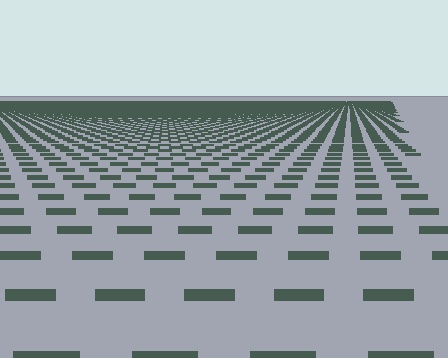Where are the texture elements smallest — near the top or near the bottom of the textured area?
Near the top.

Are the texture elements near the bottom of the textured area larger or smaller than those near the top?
Larger. Near the bottom, elements are closer to the viewer and appear at a bigger on-screen size.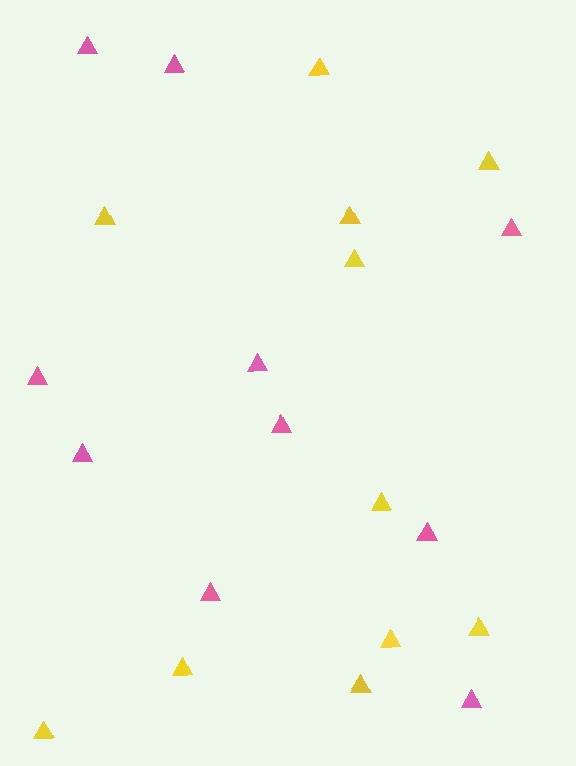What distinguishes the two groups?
There are 2 groups: one group of yellow triangles (11) and one group of pink triangles (10).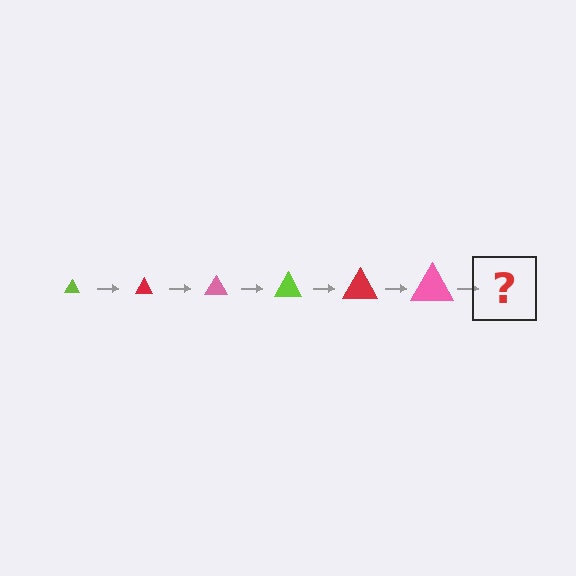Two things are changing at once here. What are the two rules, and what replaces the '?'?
The two rules are that the triangle grows larger each step and the color cycles through lime, red, and pink. The '?' should be a lime triangle, larger than the previous one.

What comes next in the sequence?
The next element should be a lime triangle, larger than the previous one.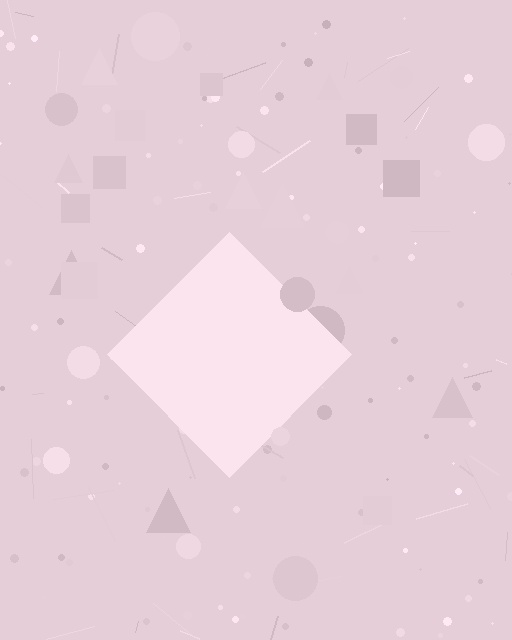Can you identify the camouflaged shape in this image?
The camouflaged shape is a diamond.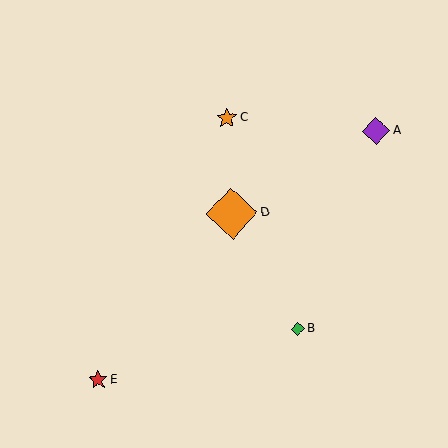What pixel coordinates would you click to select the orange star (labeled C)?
Click at (227, 118) to select the orange star C.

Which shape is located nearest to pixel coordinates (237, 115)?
The orange star (labeled C) at (227, 118) is nearest to that location.